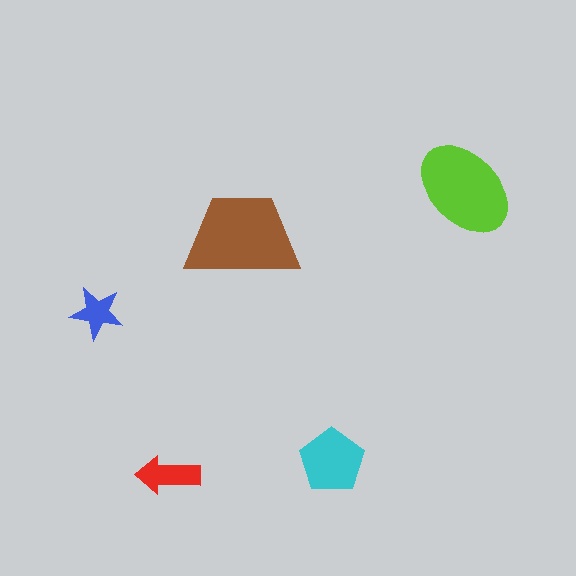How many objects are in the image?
There are 5 objects in the image.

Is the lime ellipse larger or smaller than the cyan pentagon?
Larger.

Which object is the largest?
The brown trapezoid.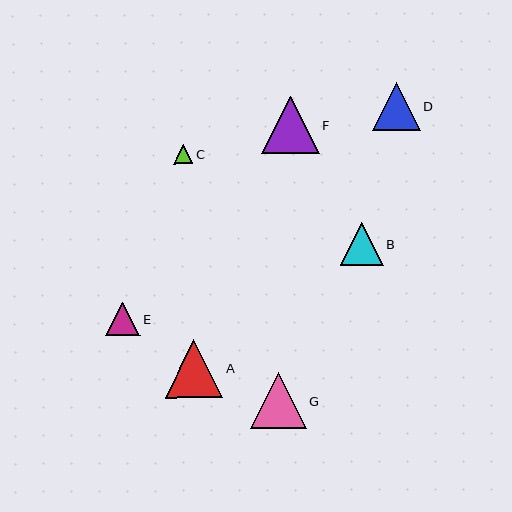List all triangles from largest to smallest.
From largest to smallest: F, A, G, D, B, E, C.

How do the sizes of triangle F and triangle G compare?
Triangle F and triangle G are approximately the same size.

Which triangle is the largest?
Triangle F is the largest with a size of approximately 58 pixels.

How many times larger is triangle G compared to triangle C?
Triangle G is approximately 2.9 times the size of triangle C.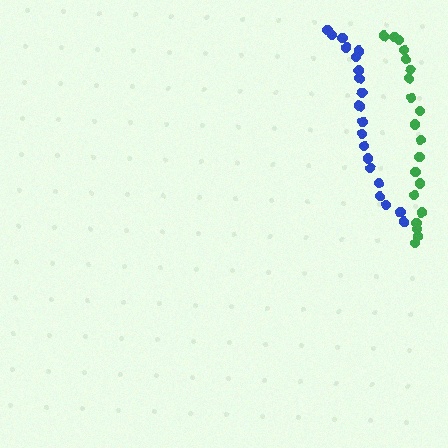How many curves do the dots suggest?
There are 2 distinct paths.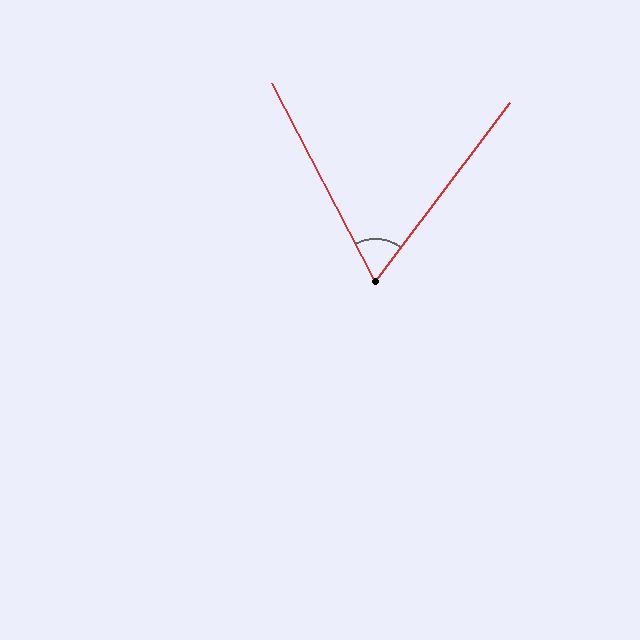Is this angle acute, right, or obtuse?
It is acute.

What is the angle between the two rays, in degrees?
Approximately 65 degrees.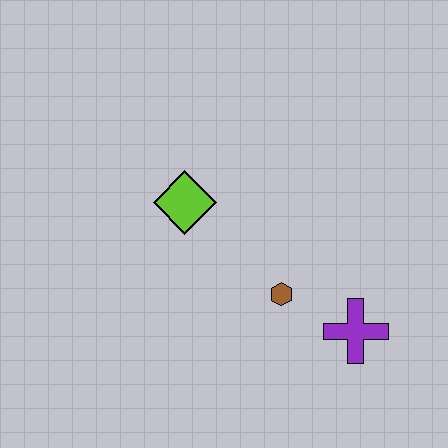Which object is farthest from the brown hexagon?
The lime diamond is farthest from the brown hexagon.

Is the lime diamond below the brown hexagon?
No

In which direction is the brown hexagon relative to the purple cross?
The brown hexagon is to the left of the purple cross.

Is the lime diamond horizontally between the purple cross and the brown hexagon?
No